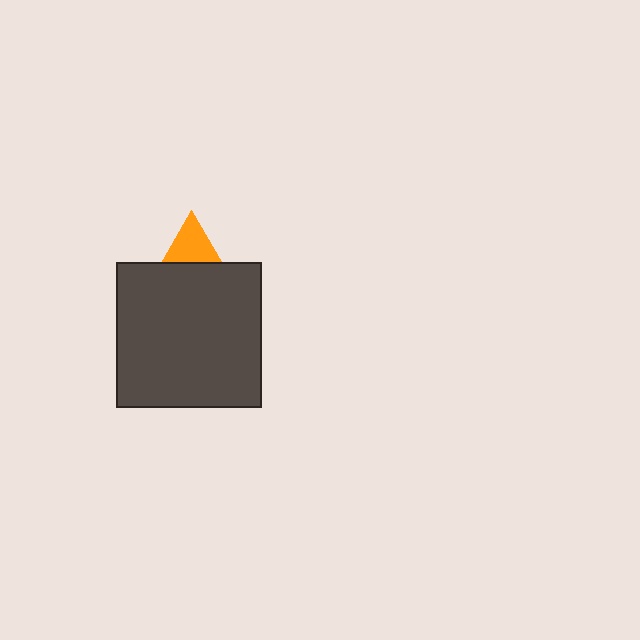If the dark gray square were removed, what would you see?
You would see the complete orange triangle.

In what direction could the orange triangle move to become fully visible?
The orange triangle could move up. That would shift it out from behind the dark gray square entirely.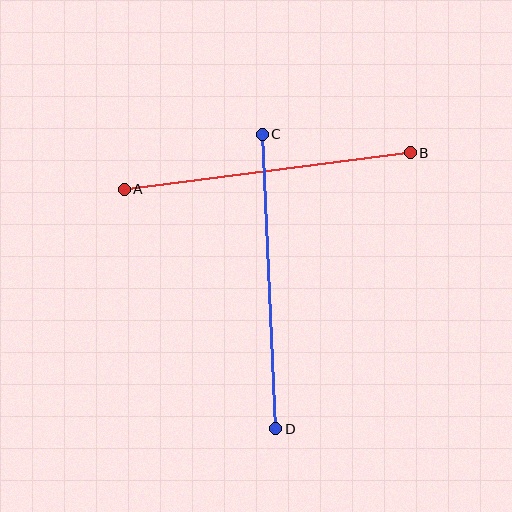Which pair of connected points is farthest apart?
Points C and D are farthest apart.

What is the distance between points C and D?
The distance is approximately 295 pixels.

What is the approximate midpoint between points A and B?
The midpoint is at approximately (267, 171) pixels.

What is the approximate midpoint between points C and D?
The midpoint is at approximately (269, 282) pixels.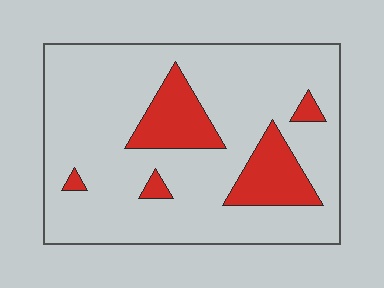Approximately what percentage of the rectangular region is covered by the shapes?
Approximately 20%.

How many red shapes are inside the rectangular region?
5.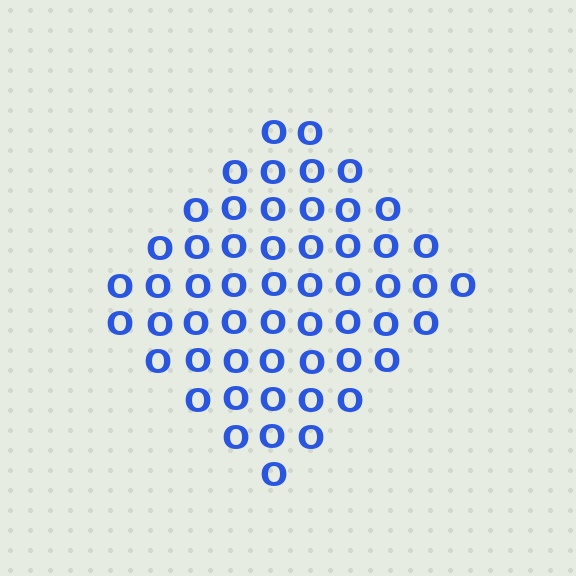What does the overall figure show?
The overall figure shows a diamond.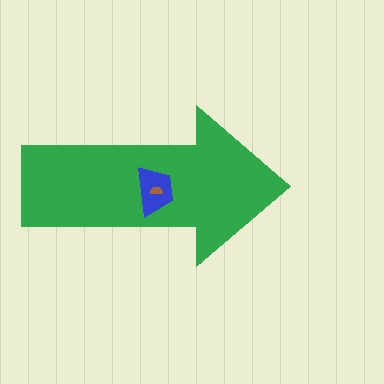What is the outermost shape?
The green arrow.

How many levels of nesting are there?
3.